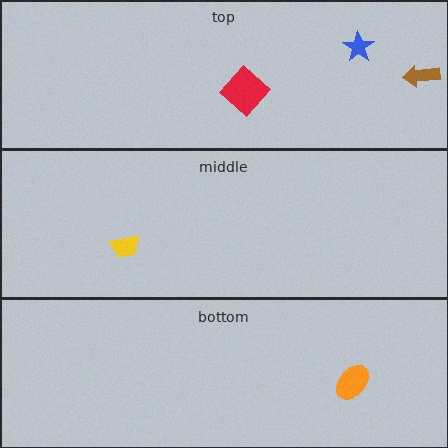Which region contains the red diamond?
The top region.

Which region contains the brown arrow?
The top region.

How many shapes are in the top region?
3.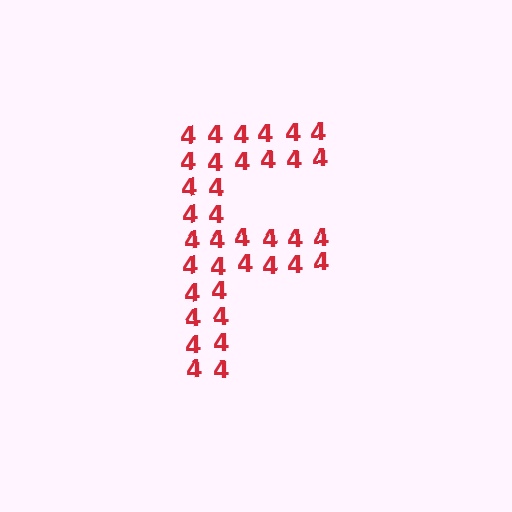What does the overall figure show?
The overall figure shows the letter F.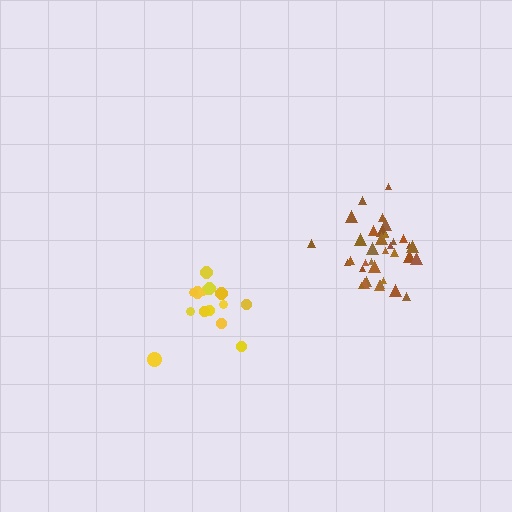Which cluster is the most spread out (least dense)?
Yellow.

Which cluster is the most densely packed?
Brown.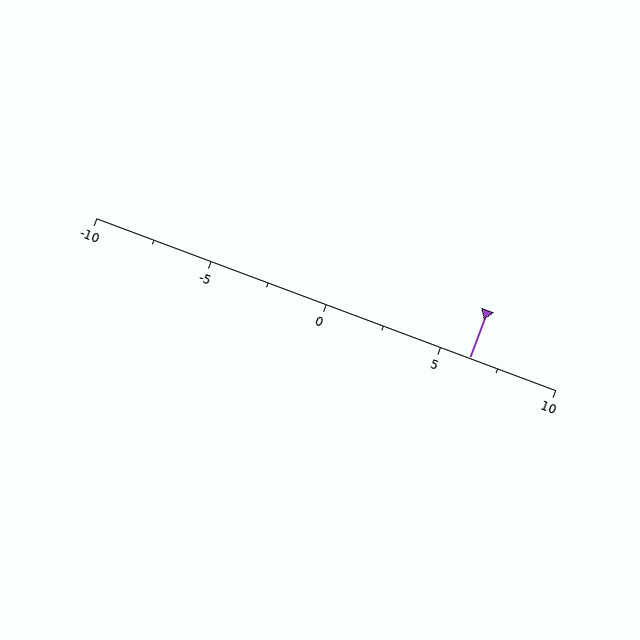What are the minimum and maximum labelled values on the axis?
The axis runs from -10 to 10.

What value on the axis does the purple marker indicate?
The marker indicates approximately 6.2.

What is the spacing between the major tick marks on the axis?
The major ticks are spaced 5 apart.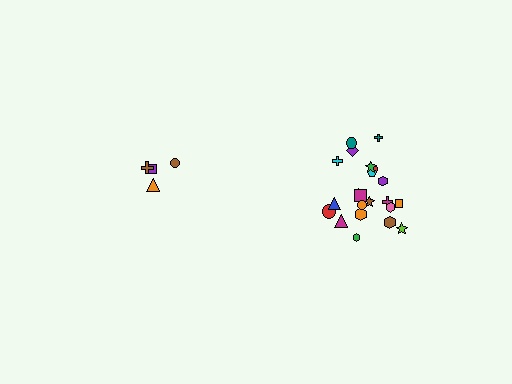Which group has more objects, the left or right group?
The right group.